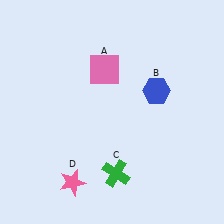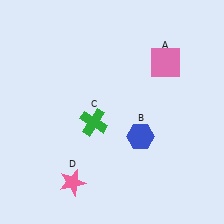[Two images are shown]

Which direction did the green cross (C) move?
The green cross (C) moved up.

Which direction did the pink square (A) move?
The pink square (A) moved right.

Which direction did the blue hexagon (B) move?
The blue hexagon (B) moved down.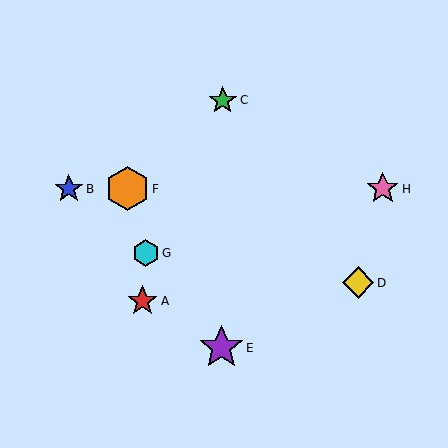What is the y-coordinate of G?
Object G is at y≈253.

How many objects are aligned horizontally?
3 objects (B, F, H) are aligned horizontally.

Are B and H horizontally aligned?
Yes, both are at y≈189.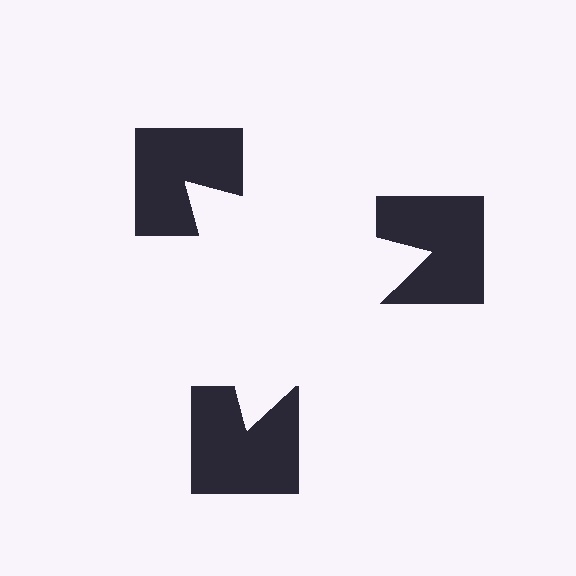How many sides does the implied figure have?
3 sides.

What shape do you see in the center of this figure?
An illusory triangle — its edges are inferred from the aligned wedge cuts in the notched squares, not physically drawn.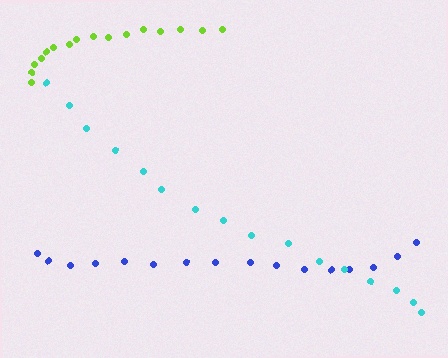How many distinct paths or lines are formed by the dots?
There are 3 distinct paths.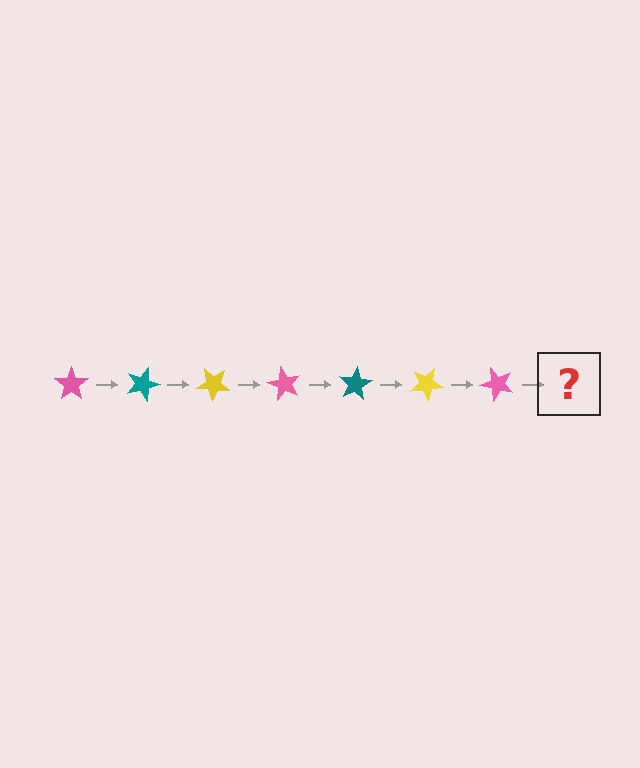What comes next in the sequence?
The next element should be a teal star, rotated 140 degrees from the start.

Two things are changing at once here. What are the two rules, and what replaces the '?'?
The two rules are that it rotates 20 degrees each step and the color cycles through pink, teal, and yellow. The '?' should be a teal star, rotated 140 degrees from the start.